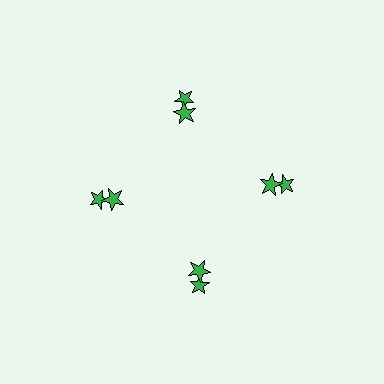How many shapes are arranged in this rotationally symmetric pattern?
There are 8 shapes, arranged in 4 groups of 2.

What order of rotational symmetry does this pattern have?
This pattern has 4-fold rotational symmetry.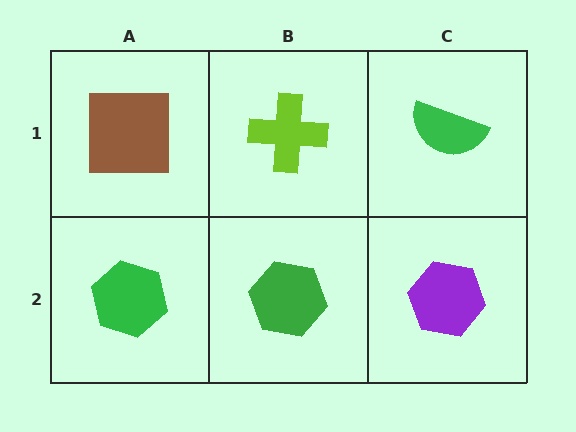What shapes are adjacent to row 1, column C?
A purple hexagon (row 2, column C), a lime cross (row 1, column B).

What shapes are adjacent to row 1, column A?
A green hexagon (row 2, column A), a lime cross (row 1, column B).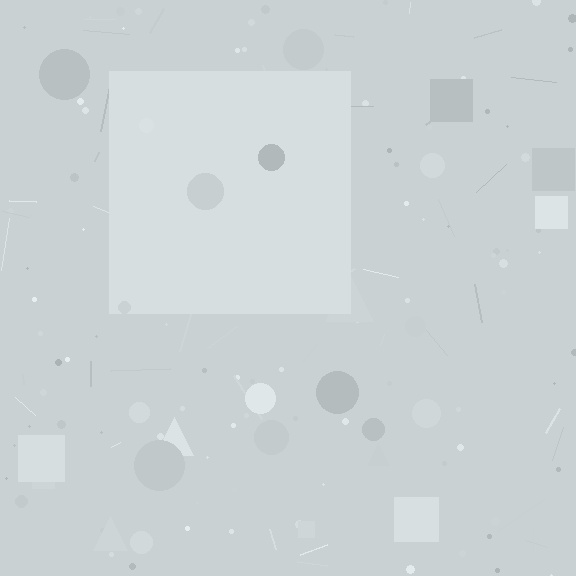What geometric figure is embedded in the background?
A square is embedded in the background.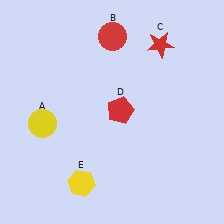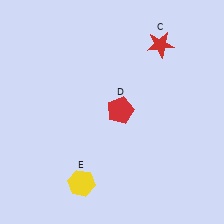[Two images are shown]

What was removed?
The yellow circle (A), the red circle (B) were removed in Image 2.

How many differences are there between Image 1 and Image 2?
There are 2 differences between the two images.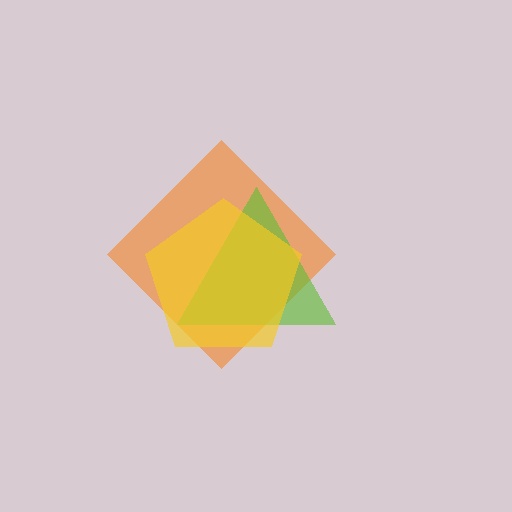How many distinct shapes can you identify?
There are 3 distinct shapes: an orange diamond, a lime triangle, a yellow pentagon.